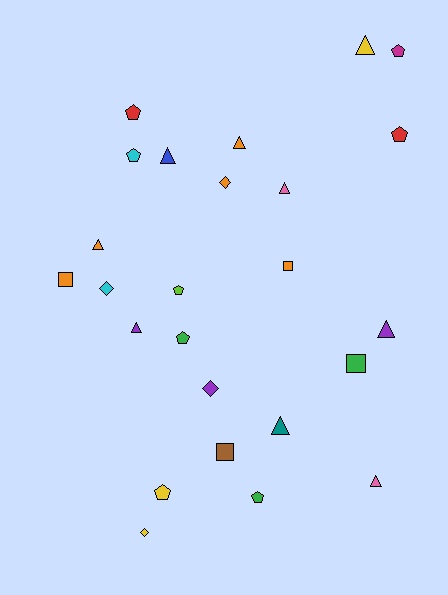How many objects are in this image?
There are 25 objects.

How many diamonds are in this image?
There are 4 diamonds.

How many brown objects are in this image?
There is 1 brown object.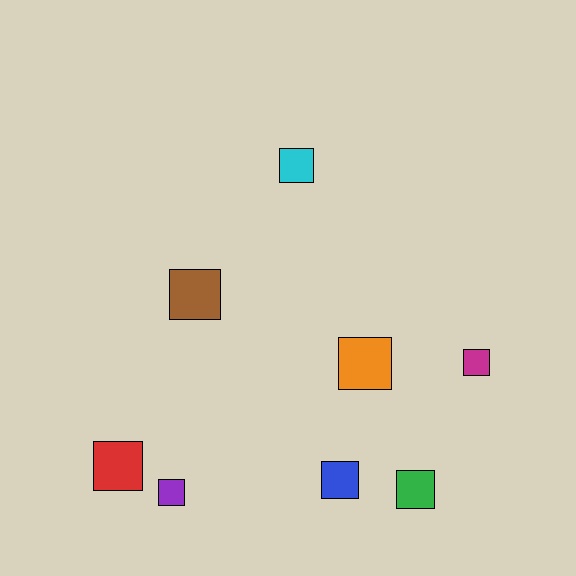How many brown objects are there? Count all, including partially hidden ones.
There is 1 brown object.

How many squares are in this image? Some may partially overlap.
There are 8 squares.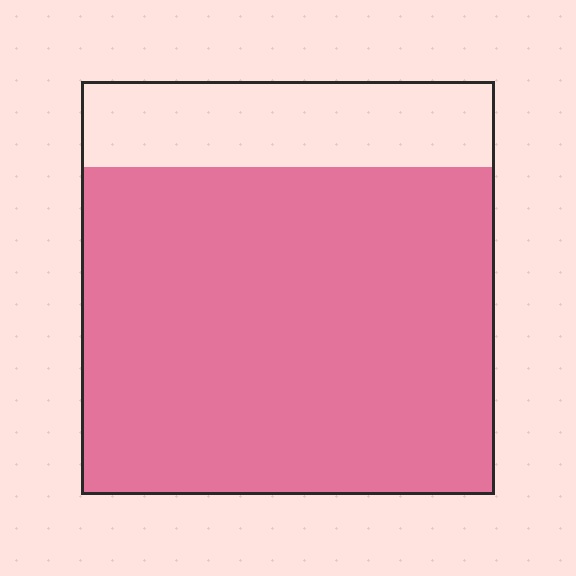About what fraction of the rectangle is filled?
About four fifths (4/5).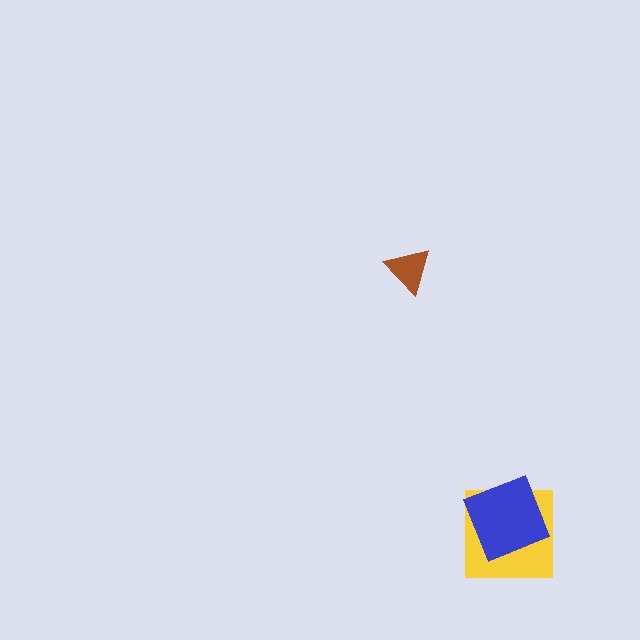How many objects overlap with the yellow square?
1 object overlaps with the yellow square.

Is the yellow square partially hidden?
Yes, it is partially covered by another shape.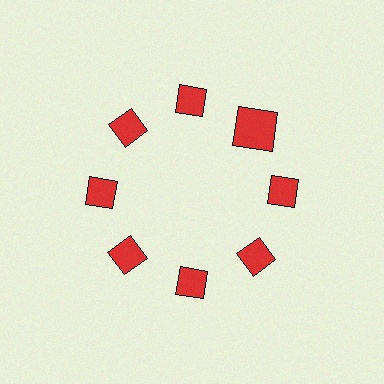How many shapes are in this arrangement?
There are 8 shapes arranged in a ring pattern.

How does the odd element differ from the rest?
It has a different shape: square instead of diamond.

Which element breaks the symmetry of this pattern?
The red square at roughly the 2 o'clock position breaks the symmetry. All other shapes are red diamonds.